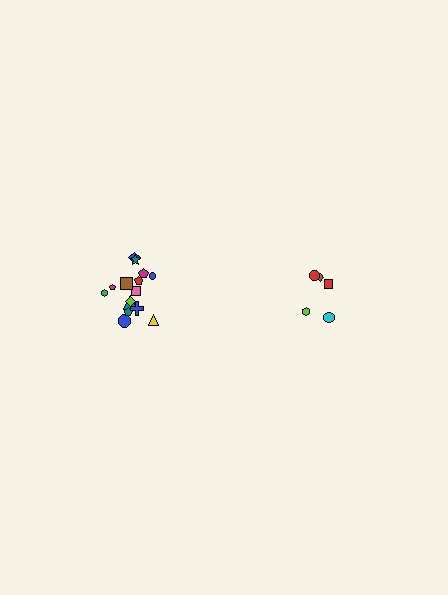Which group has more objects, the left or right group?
The left group.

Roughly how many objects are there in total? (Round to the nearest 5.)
Roughly 20 objects in total.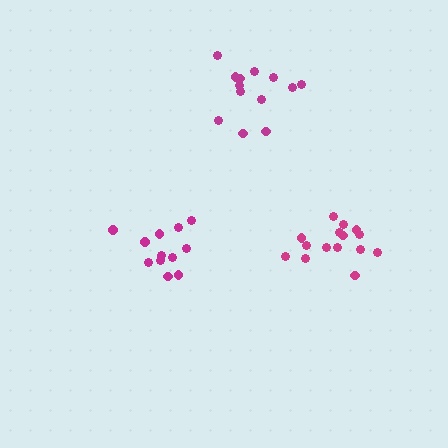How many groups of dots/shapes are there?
There are 3 groups.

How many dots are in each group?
Group 1: 13 dots, Group 2: 12 dots, Group 3: 15 dots (40 total).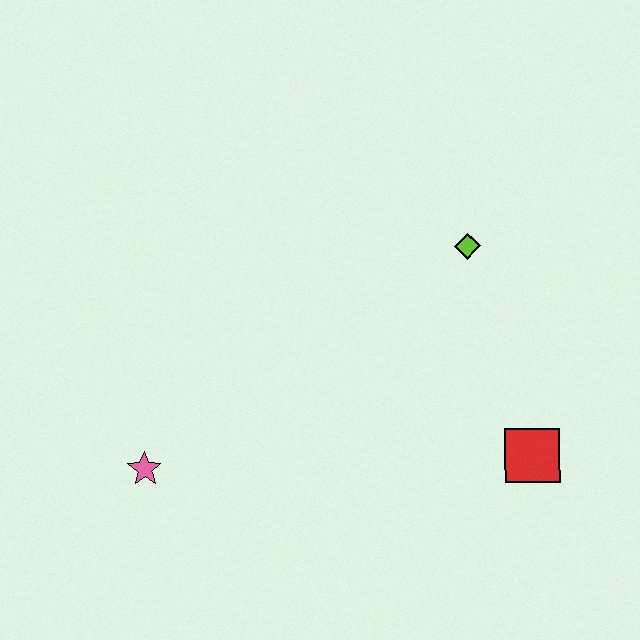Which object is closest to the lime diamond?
The red square is closest to the lime diamond.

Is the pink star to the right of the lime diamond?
No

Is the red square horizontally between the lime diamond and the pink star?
No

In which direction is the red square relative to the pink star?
The red square is to the right of the pink star.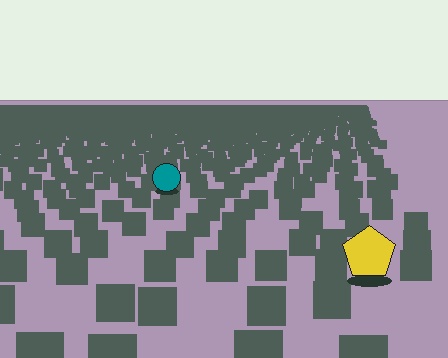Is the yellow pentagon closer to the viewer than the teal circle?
Yes. The yellow pentagon is closer — you can tell from the texture gradient: the ground texture is coarser near it.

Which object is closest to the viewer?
The yellow pentagon is closest. The texture marks near it are larger and more spread out.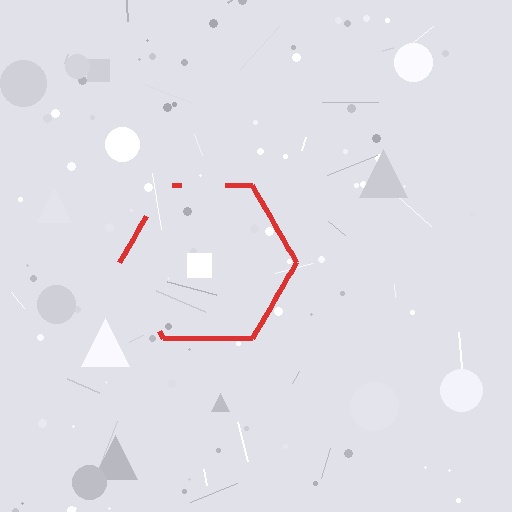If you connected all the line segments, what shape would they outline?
They would outline a hexagon.